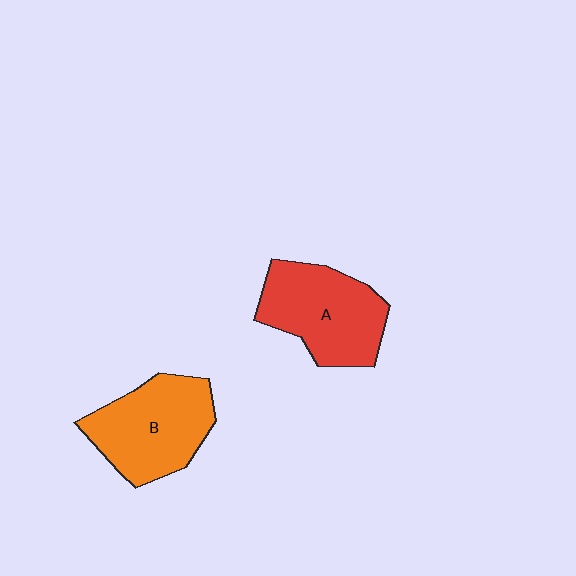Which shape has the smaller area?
Shape A (red).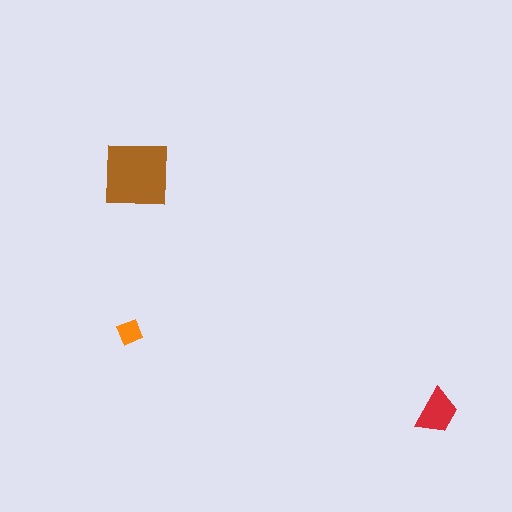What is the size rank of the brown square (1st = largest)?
1st.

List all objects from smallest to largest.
The orange diamond, the red trapezoid, the brown square.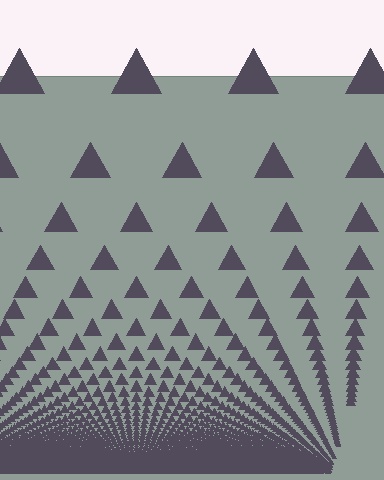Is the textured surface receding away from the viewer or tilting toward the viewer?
The surface appears to tilt toward the viewer. Texture elements get larger and sparser toward the top.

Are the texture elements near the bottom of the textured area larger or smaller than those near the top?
Smaller. The gradient is inverted — elements near the bottom are smaller and denser.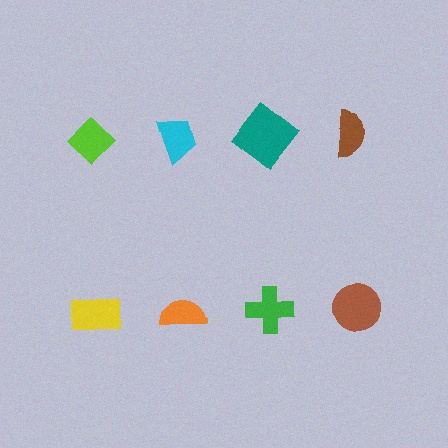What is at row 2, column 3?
A green cross.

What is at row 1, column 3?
A teal diamond.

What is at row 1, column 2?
A cyan trapezoid.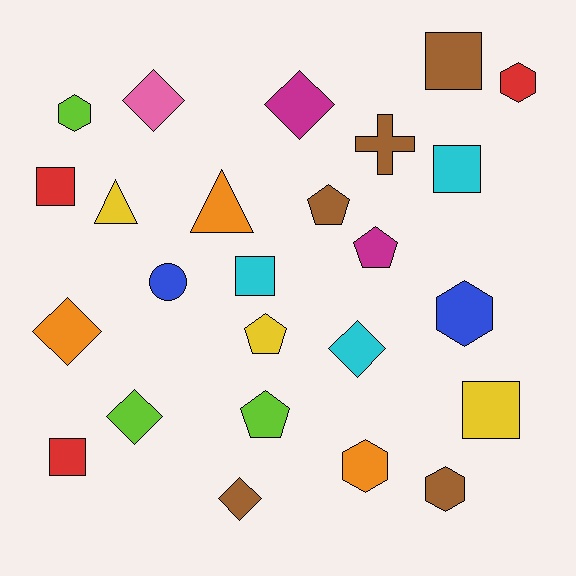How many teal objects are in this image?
There are no teal objects.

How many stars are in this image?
There are no stars.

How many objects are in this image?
There are 25 objects.